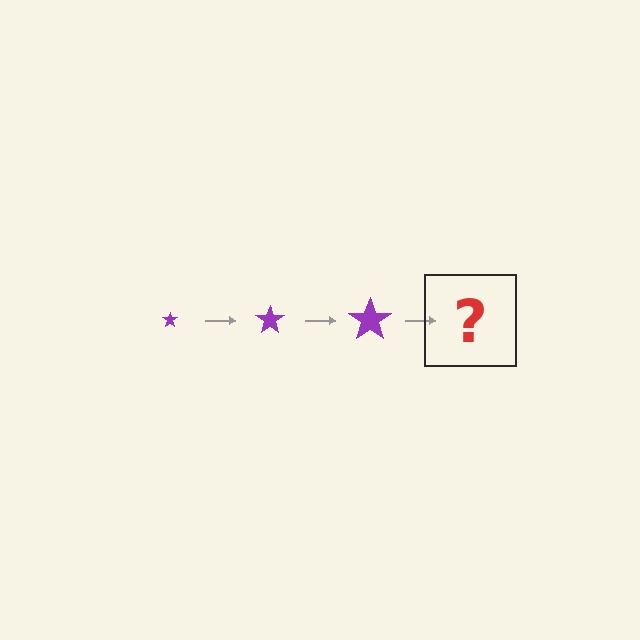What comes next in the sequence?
The next element should be a purple star, larger than the previous one.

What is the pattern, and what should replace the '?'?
The pattern is that the star gets progressively larger each step. The '?' should be a purple star, larger than the previous one.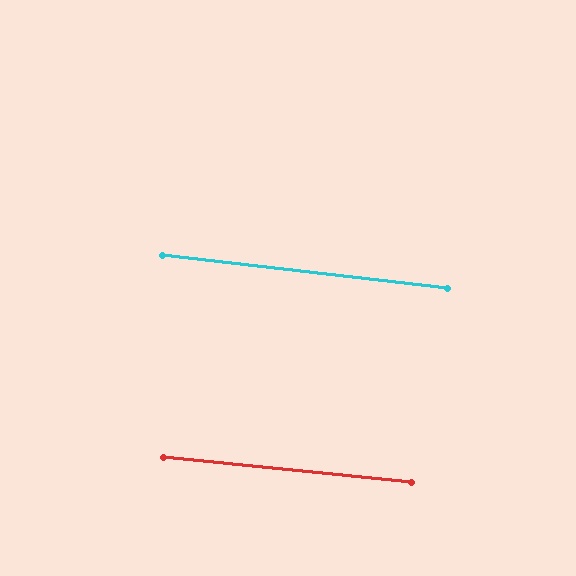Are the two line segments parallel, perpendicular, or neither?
Parallel — their directions differ by only 0.9°.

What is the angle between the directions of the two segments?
Approximately 1 degree.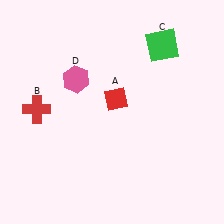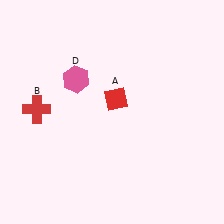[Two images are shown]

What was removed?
The green square (C) was removed in Image 2.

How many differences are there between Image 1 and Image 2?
There is 1 difference between the two images.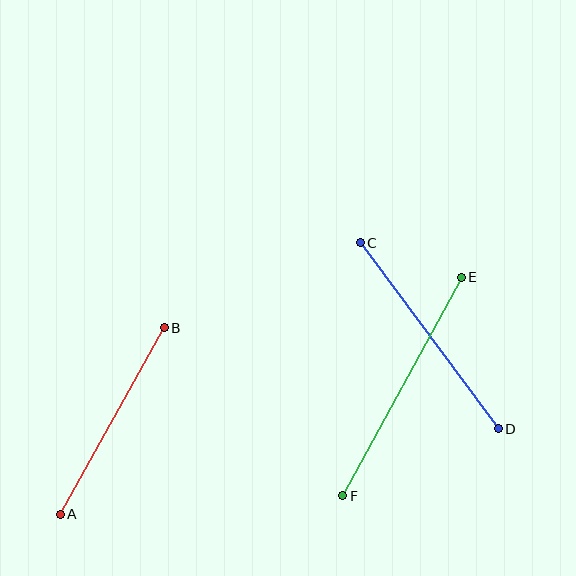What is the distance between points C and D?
The distance is approximately 231 pixels.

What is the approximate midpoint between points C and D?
The midpoint is at approximately (429, 336) pixels.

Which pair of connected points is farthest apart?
Points E and F are farthest apart.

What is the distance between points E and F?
The distance is approximately 248 pixels.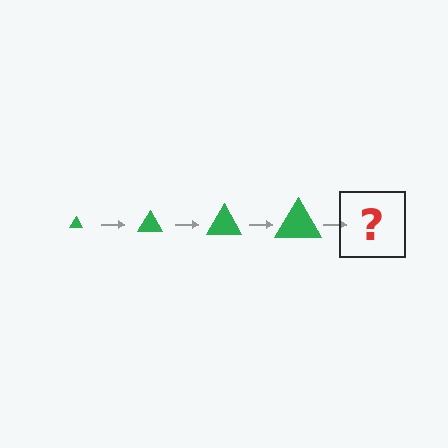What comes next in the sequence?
The next element should be a green triangle, larger than the previous one.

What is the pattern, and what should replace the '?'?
The pattern is that the triangle gets progressively larger each step. The '?' should be a green triangle, larger than the previous one.